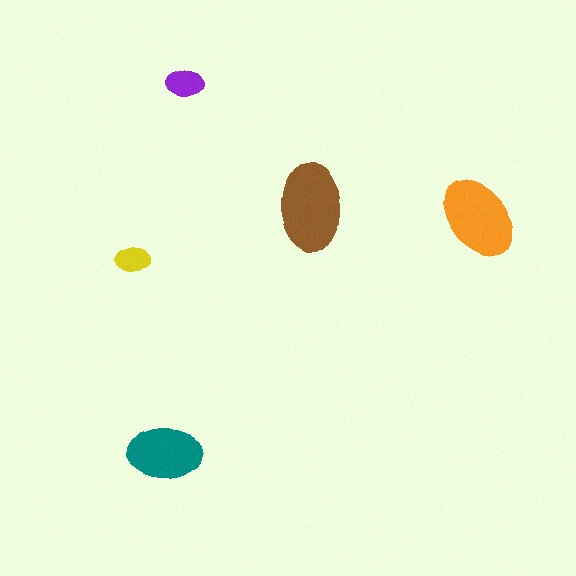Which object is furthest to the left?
The yellow ellipse is leftmost.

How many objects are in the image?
There are 5 objects in the image.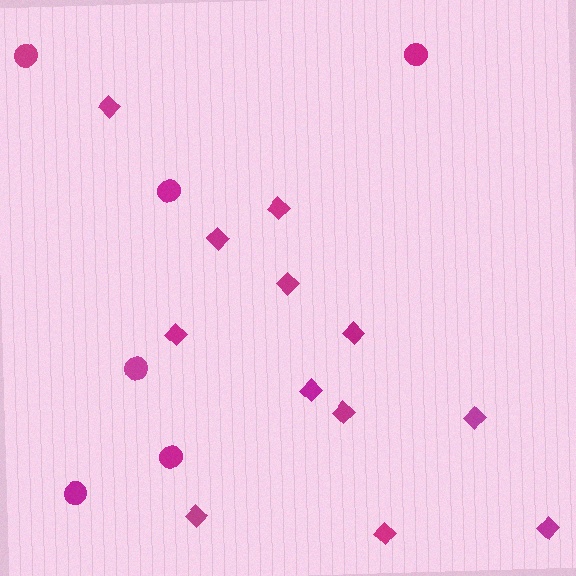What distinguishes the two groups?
There are 2 groups: one group of circles (6) and one group of diamonds (12).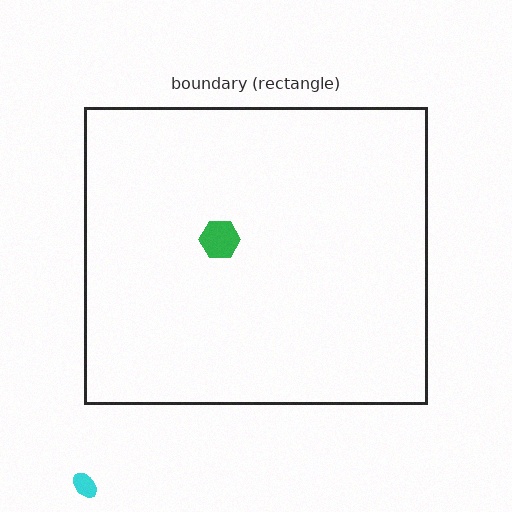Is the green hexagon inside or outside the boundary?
Inside.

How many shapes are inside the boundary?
1 inside, 1 outside.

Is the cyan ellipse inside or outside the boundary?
Outside.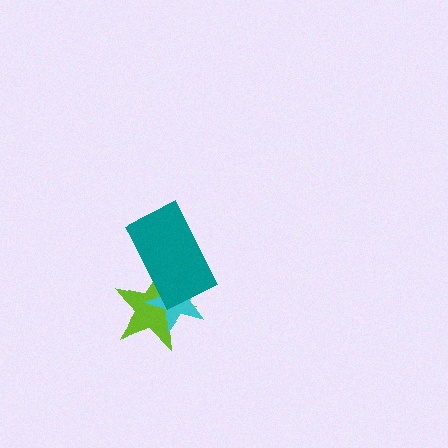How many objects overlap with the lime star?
2 objects overlap with the lime star.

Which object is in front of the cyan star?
The teal rectangle is in front of the cyan star.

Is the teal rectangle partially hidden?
No, no other shape covers it.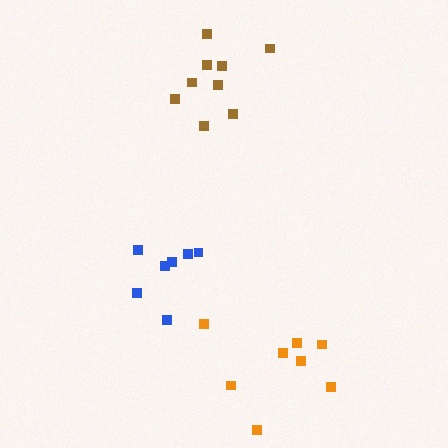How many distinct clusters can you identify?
There are 3 distinct clusters.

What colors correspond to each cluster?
The clusters are colored: orange, brown, blue.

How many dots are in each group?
Group 1: 8 dots, Group 2: 9 dots, Group 3: 7 dots (24 total).